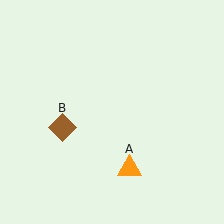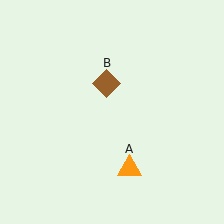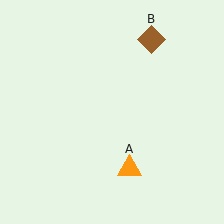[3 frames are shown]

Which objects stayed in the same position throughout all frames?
Orange triangle (object A) remained stationary.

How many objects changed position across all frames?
1 object changed position: brown diamond (object B).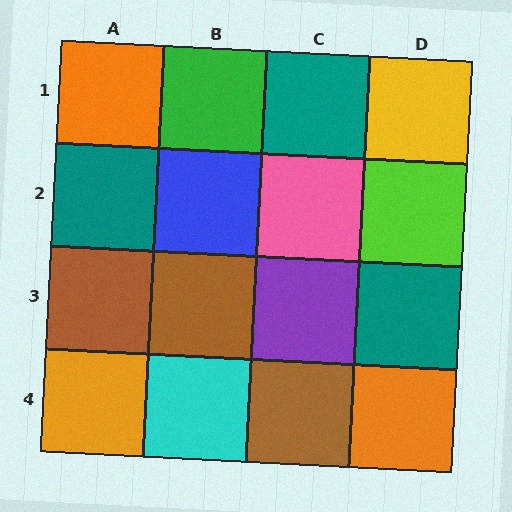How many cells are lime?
1 cell is lime.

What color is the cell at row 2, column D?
Lime.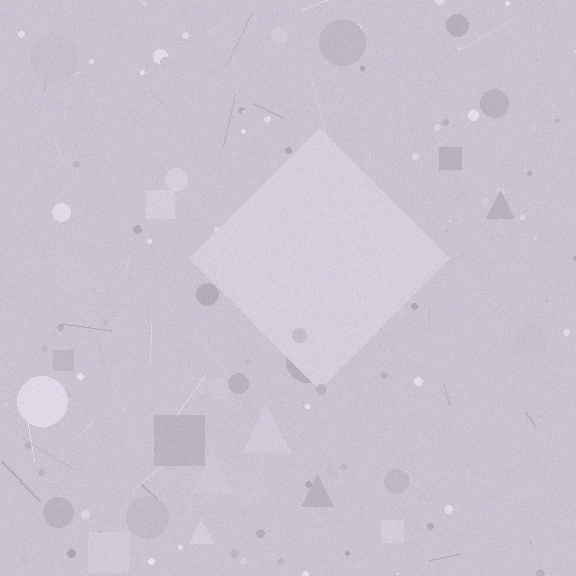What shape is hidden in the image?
A diamond is hidden in the image.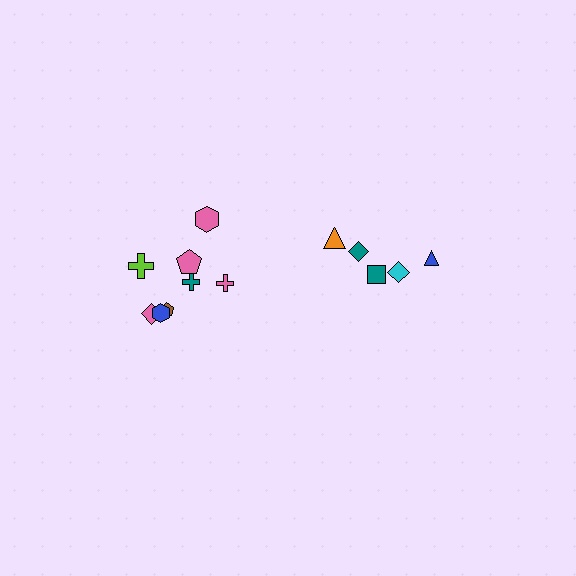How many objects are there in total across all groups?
There are 13 objects.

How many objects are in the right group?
There are 5 objects.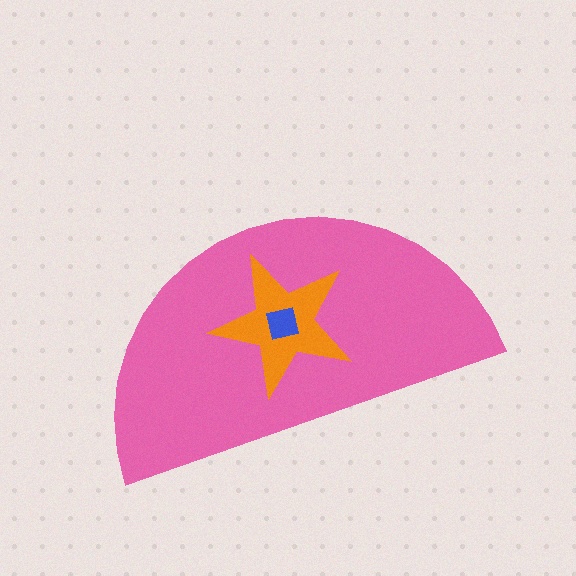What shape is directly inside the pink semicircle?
The orange star.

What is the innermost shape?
The blue square.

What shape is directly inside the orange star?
The blue square.